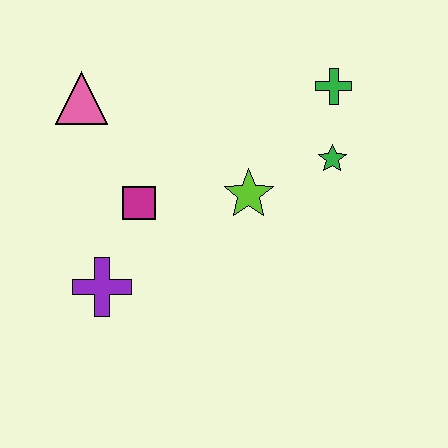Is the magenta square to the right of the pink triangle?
Yes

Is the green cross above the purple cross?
Yes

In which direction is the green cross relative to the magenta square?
The green cross is to the right of the magenta square.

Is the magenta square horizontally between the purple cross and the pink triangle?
No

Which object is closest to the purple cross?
The magenta square is closest to the purple cross.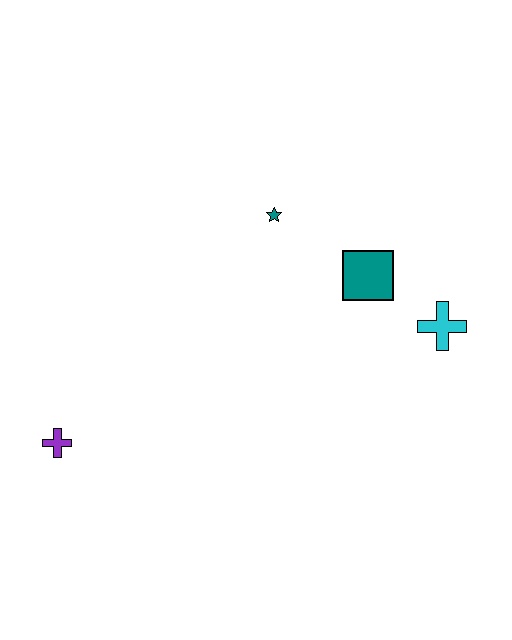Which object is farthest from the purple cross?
The cyan cross is farthest from the purple cross.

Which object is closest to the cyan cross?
The teal square is closest to the cyan cross.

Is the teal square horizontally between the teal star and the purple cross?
No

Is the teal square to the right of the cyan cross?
No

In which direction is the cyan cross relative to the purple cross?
The cyan cross is to the right of the purple cross.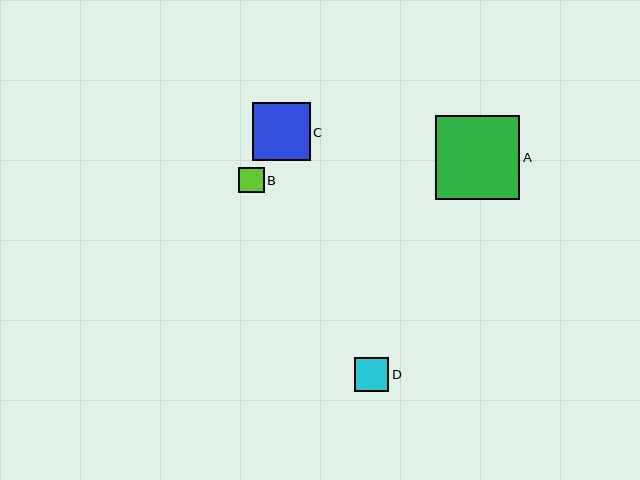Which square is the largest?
Square A is the largest with a size of approximately 84 pixels.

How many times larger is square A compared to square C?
Square A is approximately 1.5 times the size of square C.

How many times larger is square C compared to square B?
Square C is approximately 2.2 times the size of square B.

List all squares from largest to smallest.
From largest to smallest: A, C, D, B.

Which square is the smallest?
Square B is the smallest with a size of approximately 26 pixels.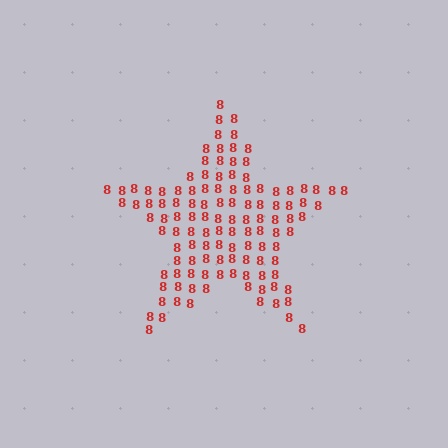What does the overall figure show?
The overall figure shows a star.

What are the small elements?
The small elements are digit 8's.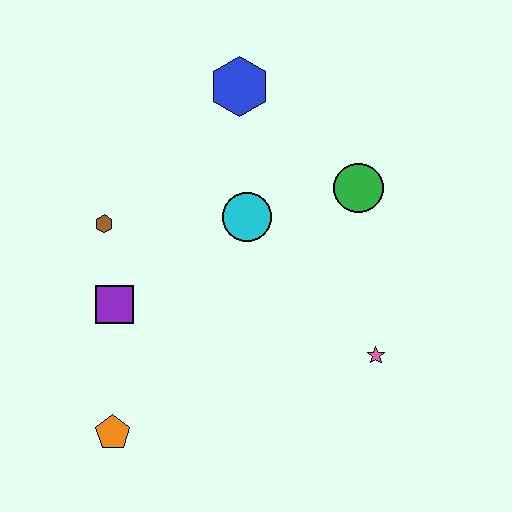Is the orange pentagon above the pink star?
No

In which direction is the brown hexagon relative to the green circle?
The brown hexagon is to the left of the green circle.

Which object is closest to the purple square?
The brown hexagon is closest to the purple square.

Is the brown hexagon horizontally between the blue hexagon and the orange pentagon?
No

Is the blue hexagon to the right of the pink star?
No